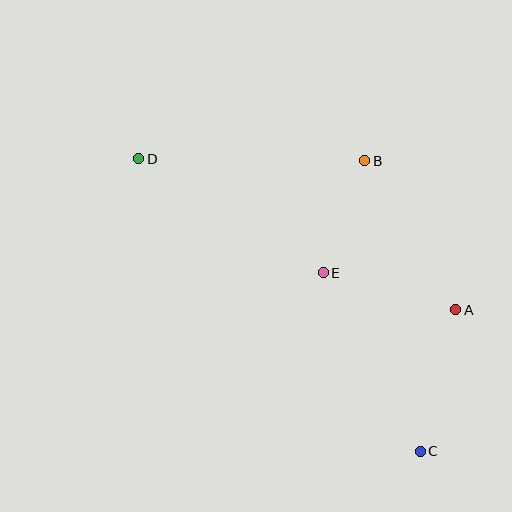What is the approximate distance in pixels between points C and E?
The distance between C and E is approximately 203 pixels.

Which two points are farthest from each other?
Points C and D are farthest from each other.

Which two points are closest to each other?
Points B and E are closest to each other.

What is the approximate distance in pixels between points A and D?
The distance between A and D is approximately 351 pixels.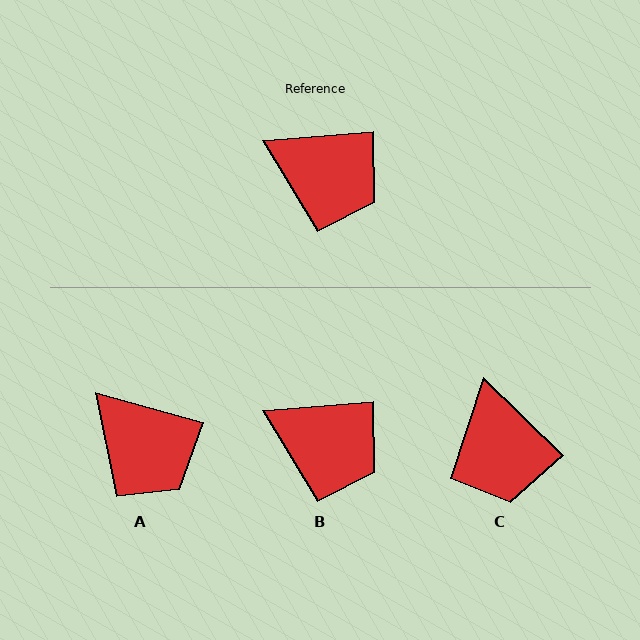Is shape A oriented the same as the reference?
No, it is off by about 20 degrees.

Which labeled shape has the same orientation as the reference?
B.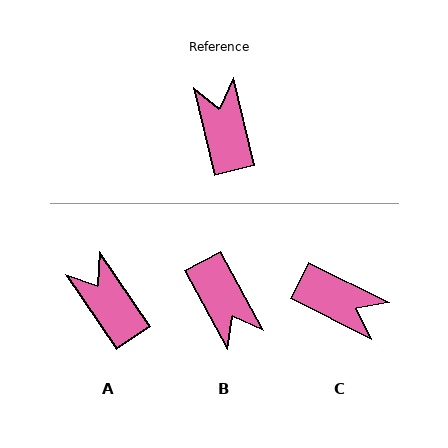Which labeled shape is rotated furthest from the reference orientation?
B, about 165 degrees away.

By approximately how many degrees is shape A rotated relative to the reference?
Approximately 21 degrees counter-clockwise.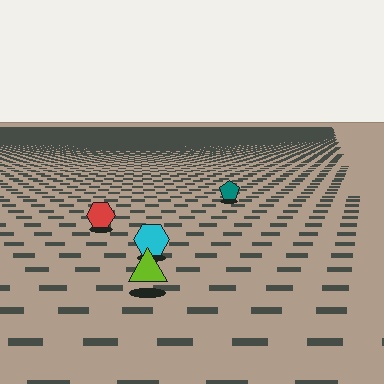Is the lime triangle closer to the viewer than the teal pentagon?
Yes. The lime triangle is closer — you can tell from the texture gradient: the ground texture is coarser near it.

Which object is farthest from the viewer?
The teal pentagon is farthest from the viewer. It appears smaller and the ground texture around it is denser.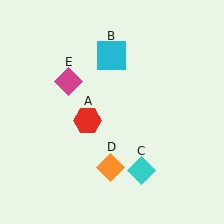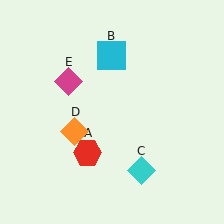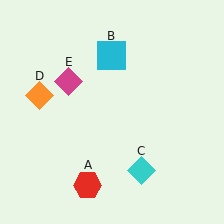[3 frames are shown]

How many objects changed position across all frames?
2 objects changed position: red hexagon (object A), orange diamond (object D).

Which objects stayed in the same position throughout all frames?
Cyan square (object B) and cyan diamond (object C) and magenta diamond (object E) remained stationary.